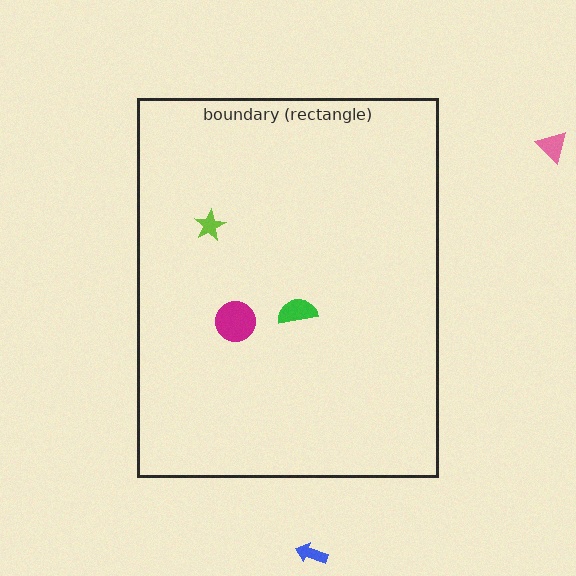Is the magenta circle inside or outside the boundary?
Inside.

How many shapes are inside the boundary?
3 inside, 2 outside.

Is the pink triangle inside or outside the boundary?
Outside.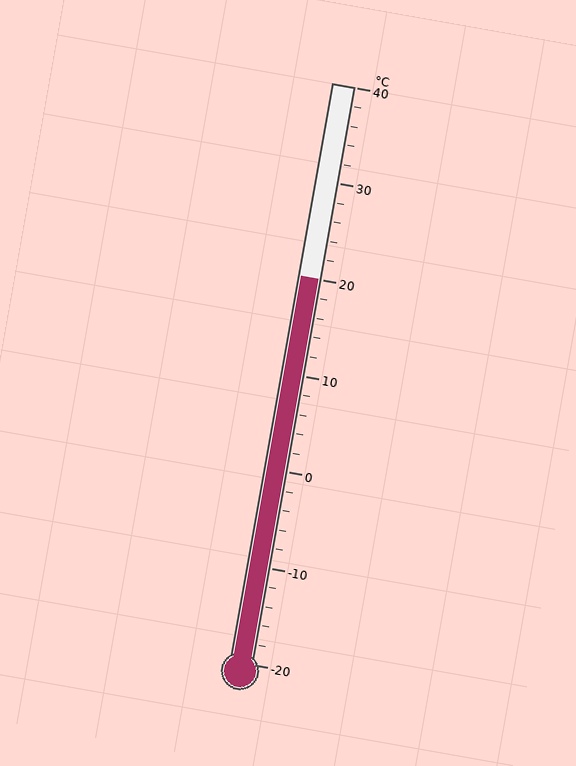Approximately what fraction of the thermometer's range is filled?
The thermometer is filled to approximately 65% of its range.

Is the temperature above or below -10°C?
The temperature is above -10°C.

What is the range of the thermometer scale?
The thermometer scale ranges from -20°C to 40°C.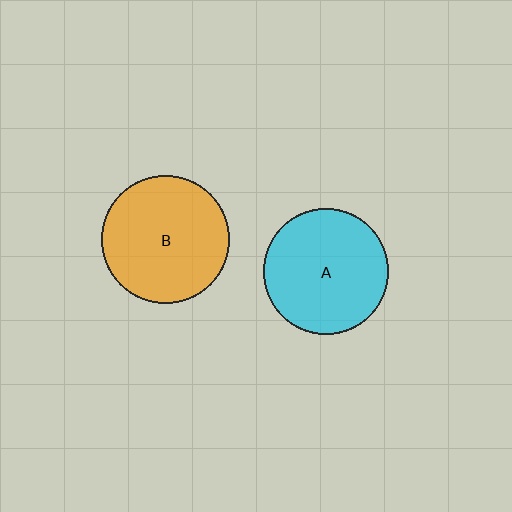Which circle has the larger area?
Circle B (orange).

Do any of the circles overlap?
No, none of the circles overlap.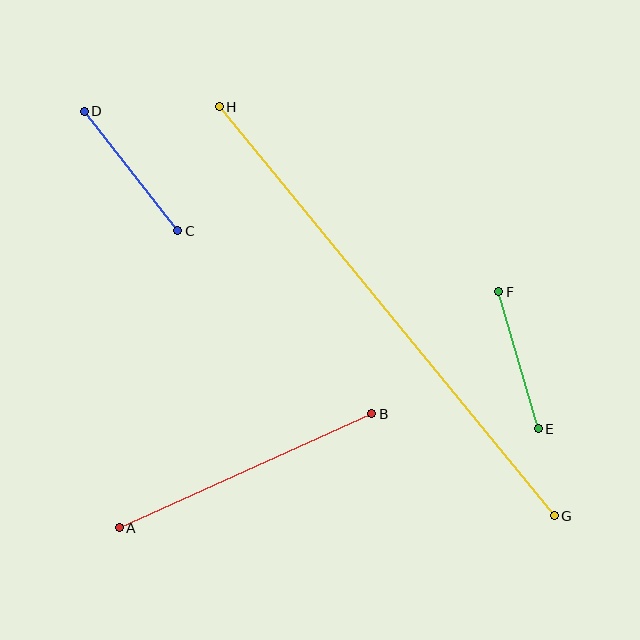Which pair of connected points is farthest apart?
Points G and H are farthest apart.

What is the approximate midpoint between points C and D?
The midpoint is at approximately (131, 171) pixels.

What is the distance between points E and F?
The distance is approximately 143 pixels.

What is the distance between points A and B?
The distance is approximately 277 pixels.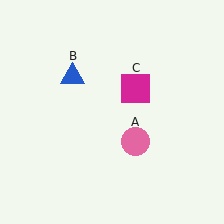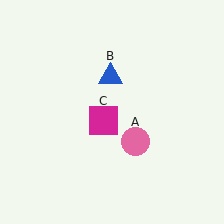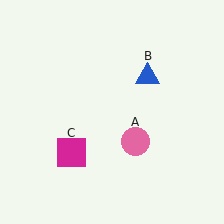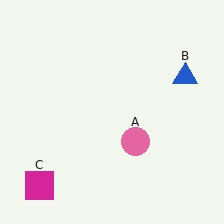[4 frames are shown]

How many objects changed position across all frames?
2 objects changed position: blue triangle (object B), magenta square (object C).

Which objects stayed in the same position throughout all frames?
Pink circle (object A) remained stationary.